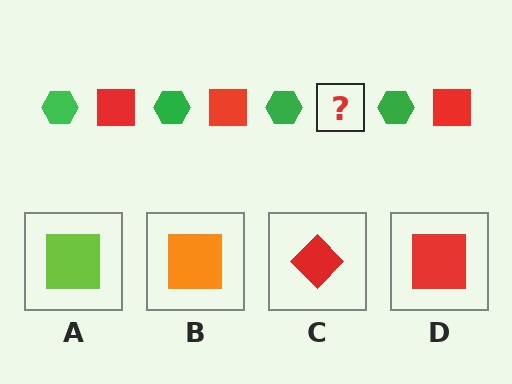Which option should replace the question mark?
Option D.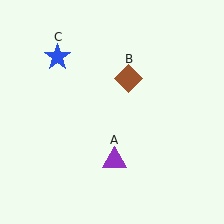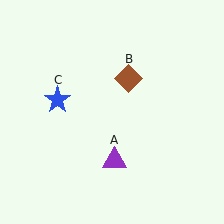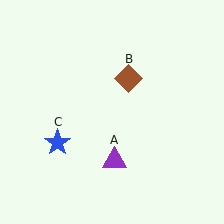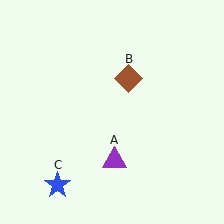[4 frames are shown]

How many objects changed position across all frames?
1 object changed position: blue star (object C).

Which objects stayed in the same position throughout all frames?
Purple triangle (object A) and brown diamond (object B) remained stationary.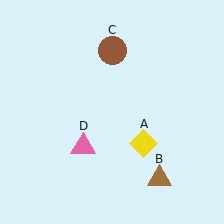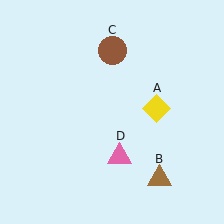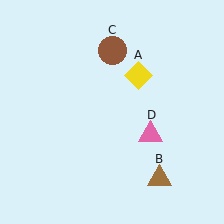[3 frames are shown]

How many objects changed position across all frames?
2 objects changed position: yellow diamond (object A), pink triangle (object D).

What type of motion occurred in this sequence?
The yellow diamond (object A), pink triangle (object D) rotated counterclockwise around the center of the scene.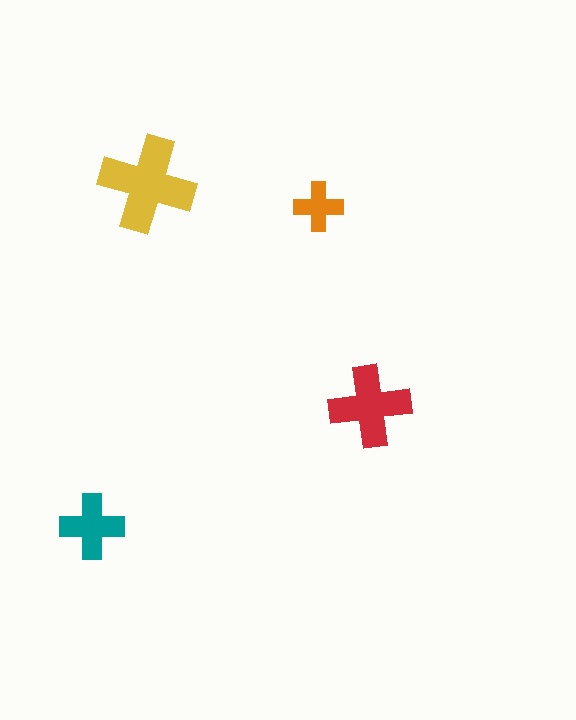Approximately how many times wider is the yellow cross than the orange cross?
About 2 times wider.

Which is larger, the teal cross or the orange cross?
The teal one.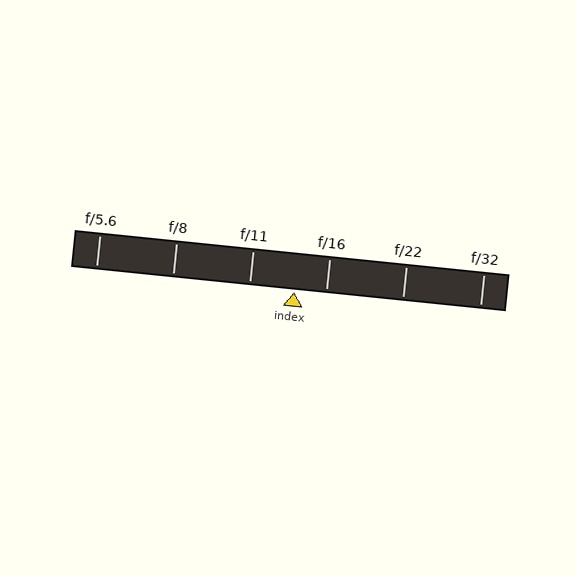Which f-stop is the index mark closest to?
The index mark is closest to f/16.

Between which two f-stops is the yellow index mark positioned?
The index mark is between f/11 and f/16.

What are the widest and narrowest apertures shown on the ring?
The widest aperture shown is f/5.6 and the narrowest is f/32.